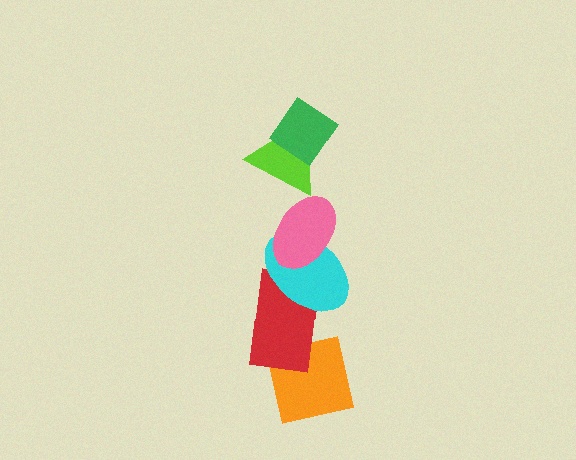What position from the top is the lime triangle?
The lime triangle is 2nd from the top.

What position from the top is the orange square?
The orange square is 6th from the top.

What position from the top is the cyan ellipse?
The cyan ellipse is 4th from the top.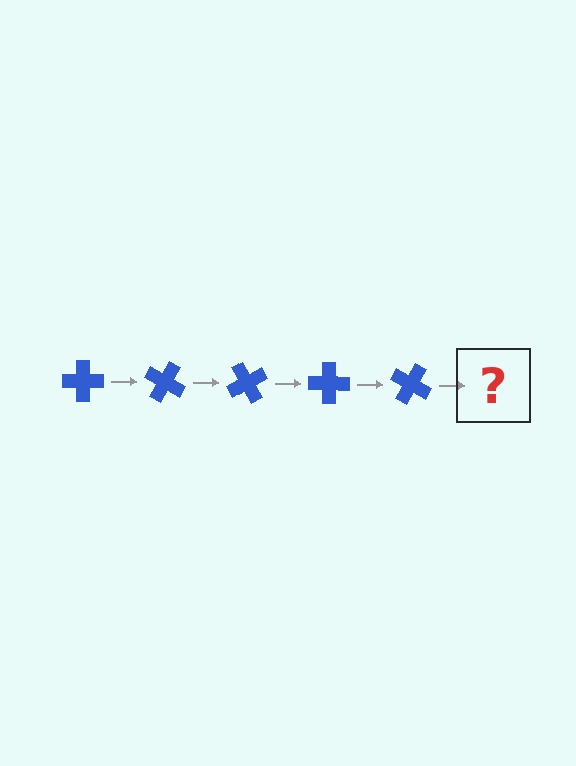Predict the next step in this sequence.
The next step is a blue cross rotated 150 degrees.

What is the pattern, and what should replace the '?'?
The pattern is that the cross rotates 30 degrees each step. The '?' should be a blue cross rotated 150 degrees.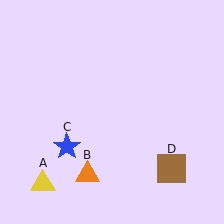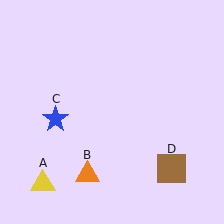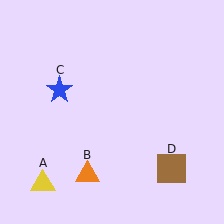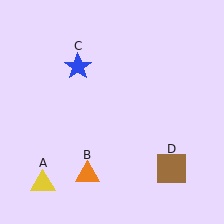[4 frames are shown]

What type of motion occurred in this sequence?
The blue star (object C) rotated clockwise around the center of the scene.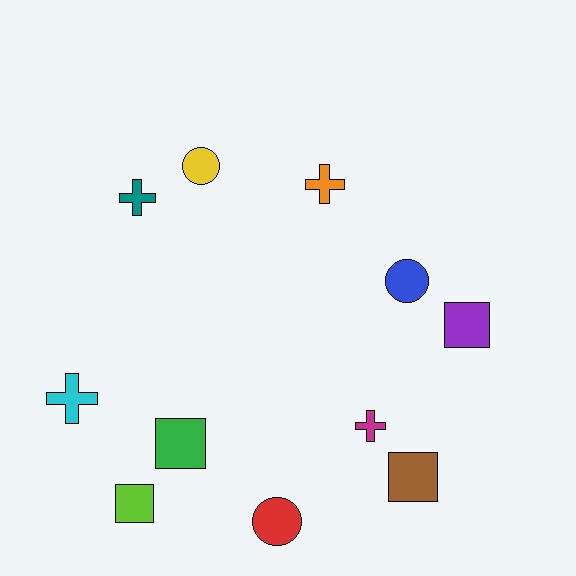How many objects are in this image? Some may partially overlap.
There are 11 objects.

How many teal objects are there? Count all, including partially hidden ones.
There is 1 teal object.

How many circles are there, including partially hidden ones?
There are 3 circles.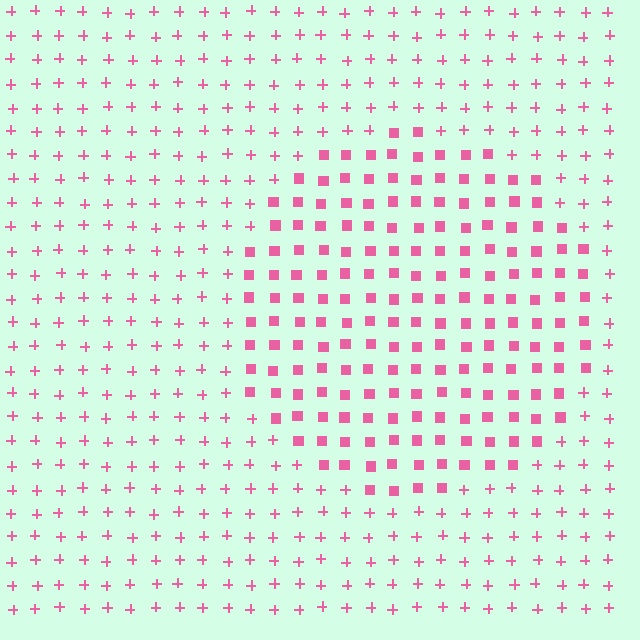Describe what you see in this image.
The image is filled with small pink elements arranged in a uniform grid. A circle-shaped region contains squares, while the surrounding area contains plus signs. The boundary is defined purely by the change in element shape.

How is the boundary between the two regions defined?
The boundary is defined by a change in element shape: squares inside vs. plus signs outside. All elements share the same color and spacing.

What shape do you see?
I see a circle.